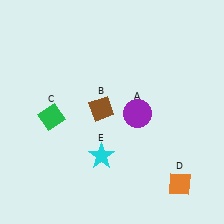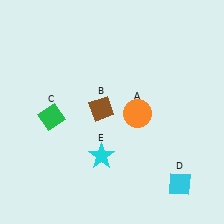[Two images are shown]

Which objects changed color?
A changed from purple to orange. D changed from orange to cyan.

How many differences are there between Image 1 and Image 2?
There are 2 differences between the two images.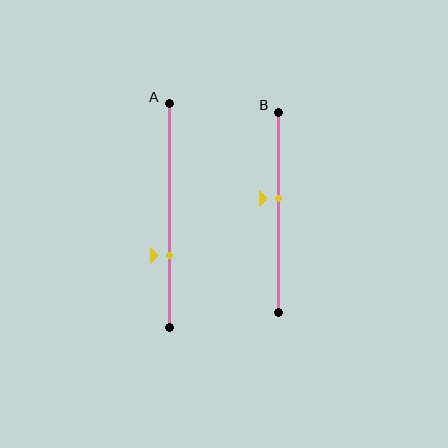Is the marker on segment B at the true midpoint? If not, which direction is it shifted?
No, the marker on segment B is shifted upward by about 7% of the segment length.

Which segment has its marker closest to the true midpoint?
Segment B has its marker closest to the true midpoint.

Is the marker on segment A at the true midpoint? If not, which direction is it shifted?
No, the marker on segment A is shifted downward by about 18% of the segment length.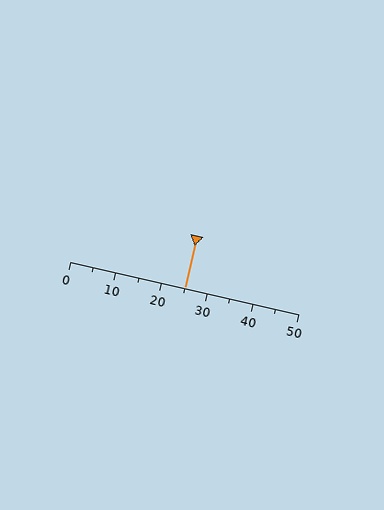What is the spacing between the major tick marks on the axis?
The major ticks are spaced 10 apart.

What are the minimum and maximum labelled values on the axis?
The axis runs from 0 to 50.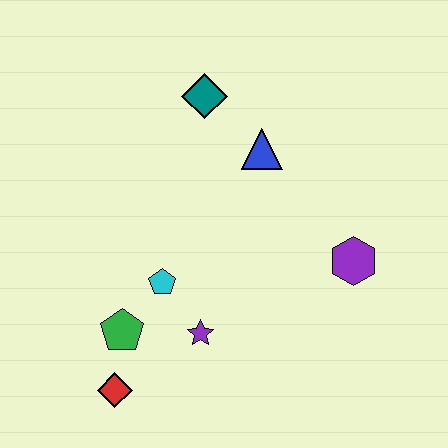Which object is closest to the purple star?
The cyan pentagon is closest to the purple star.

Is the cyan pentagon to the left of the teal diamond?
Yes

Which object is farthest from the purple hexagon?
The red diamond is farthest from the purple hexagon.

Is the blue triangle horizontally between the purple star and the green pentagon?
No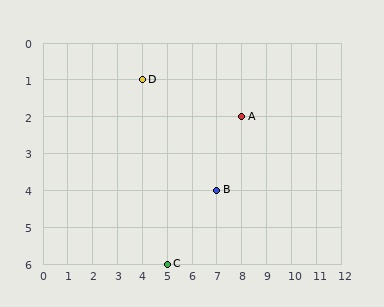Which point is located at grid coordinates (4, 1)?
Point D is at (4, 1).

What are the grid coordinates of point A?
Point A is at grid coordinates (8, 2).